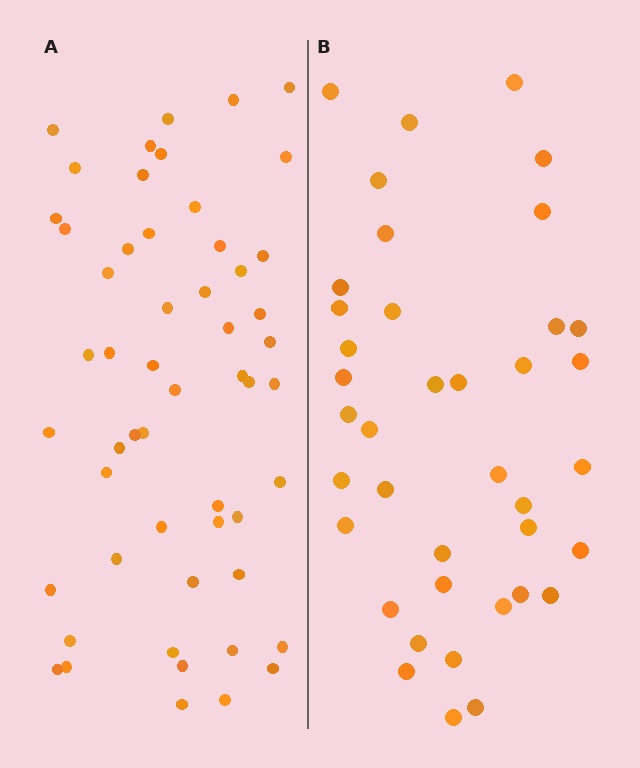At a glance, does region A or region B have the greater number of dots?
Region A (the left region) has more dots.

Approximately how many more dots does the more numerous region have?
Region A has approximately 15 more dots than region B.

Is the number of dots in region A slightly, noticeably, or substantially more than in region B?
Region A has noticeably more, but not dramatically so. The ratio is roughly 1.4 to 1.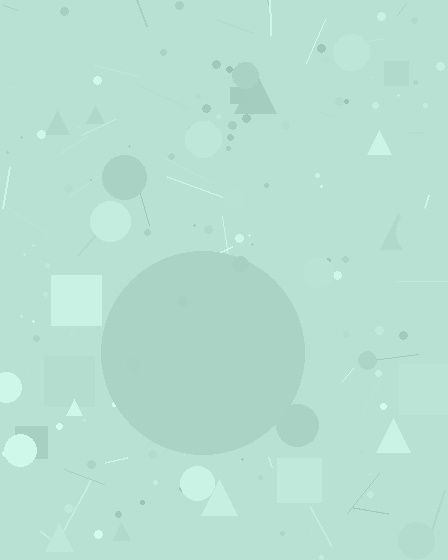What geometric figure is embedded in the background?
A circle is embedded in the background.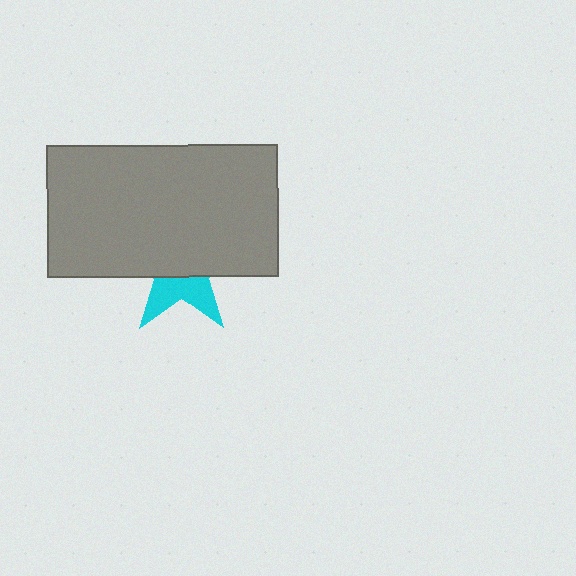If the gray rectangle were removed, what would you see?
You would see the complete cyan star.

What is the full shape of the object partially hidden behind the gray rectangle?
The partially hidden object is a cyan star.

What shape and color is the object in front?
The object in front is a gray rectangle.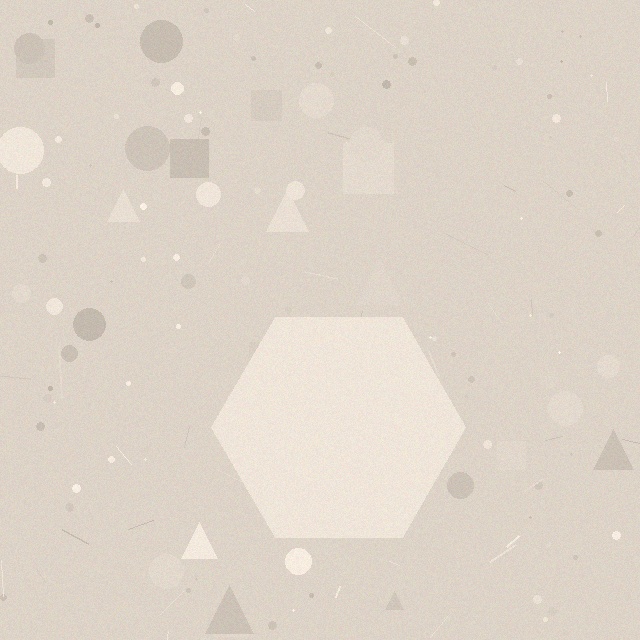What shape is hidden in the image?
A hexagon is hidden in the image.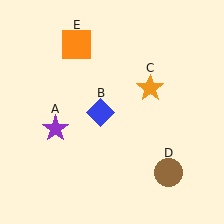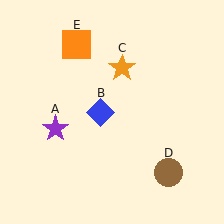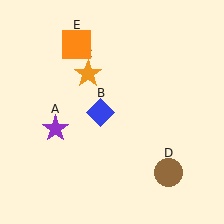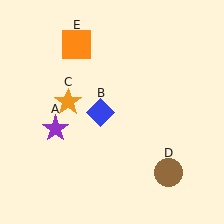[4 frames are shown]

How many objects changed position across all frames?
1 object changed position: orange star (object C).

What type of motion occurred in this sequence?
The orange star (object C) rotated counterclockwise around the center of the scene.